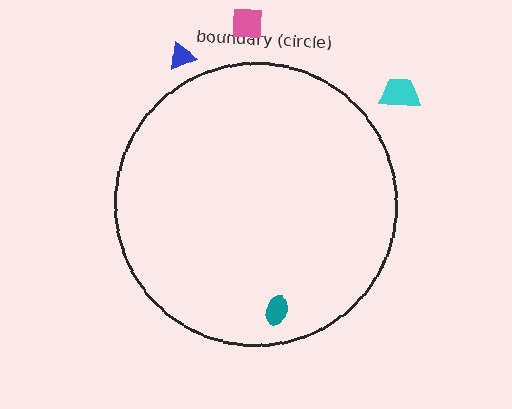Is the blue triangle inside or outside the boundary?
Outside.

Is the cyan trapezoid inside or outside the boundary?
Outside.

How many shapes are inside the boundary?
1 inside, 3 outside.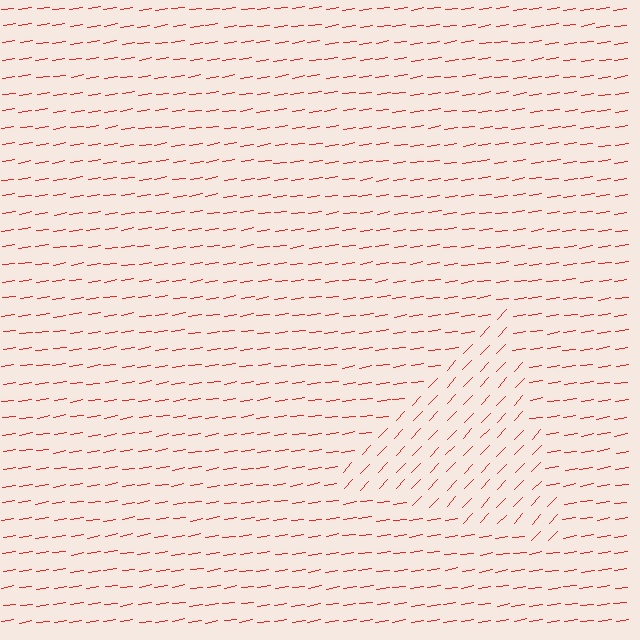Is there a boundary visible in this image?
Yes, there is a texture boundary formed by a change in line orientation.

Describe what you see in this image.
The image is filled with small red line segments. A triangle region in the image has lines oriented differently from the surrounding lines, creating a visible texture boundary.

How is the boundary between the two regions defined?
The boundary is defined purely by a change in line orientation (approximately 38 degrees difference). All lines are the same color and thickness.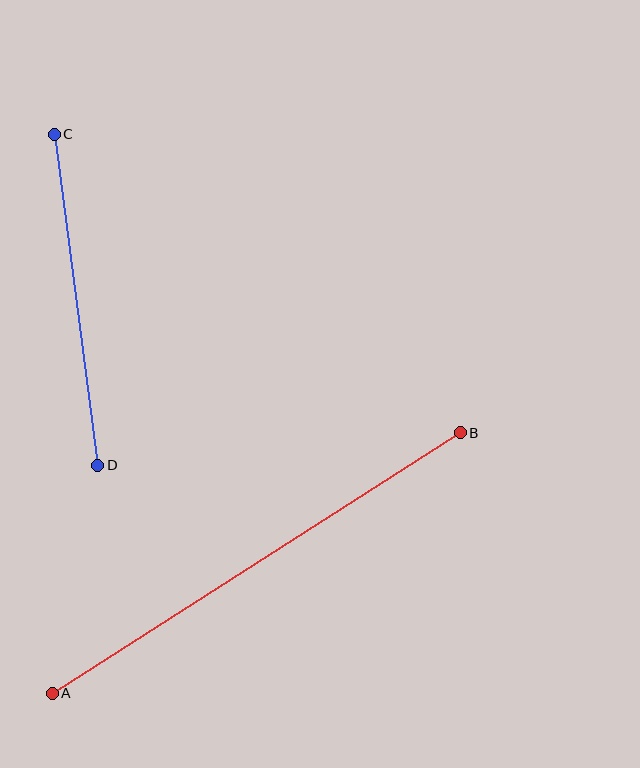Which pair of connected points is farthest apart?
Points A and B are farthest apart.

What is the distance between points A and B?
The distance is approximately 484 pixels.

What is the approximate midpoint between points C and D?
The midpoint is at approximately (76, 300) pixels.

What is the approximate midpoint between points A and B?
The midpoint is at approximately (256, 563) pixels.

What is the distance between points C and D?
The distance is approximately 334 pixels.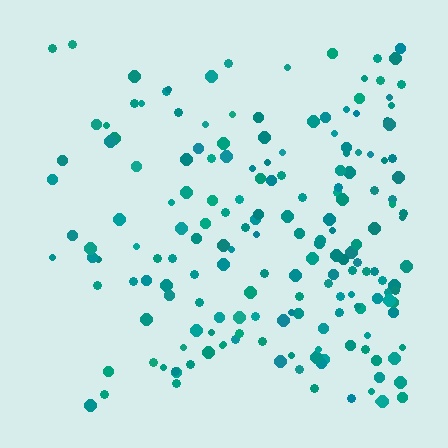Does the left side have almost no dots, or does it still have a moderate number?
Still a moderate number, just noticeably fewer than the right.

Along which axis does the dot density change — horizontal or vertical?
Horizontal.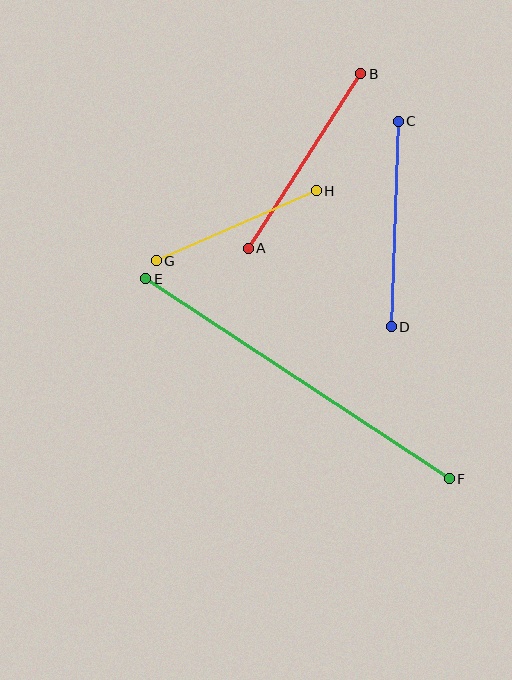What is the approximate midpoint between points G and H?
The midpoint is at approximately (236, 226) pixels.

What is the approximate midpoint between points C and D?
The midpoint is at approximately (395, 224) pixels.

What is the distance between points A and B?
The distance is approximately 208 pixels.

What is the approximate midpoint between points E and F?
The midpoint is at approximately (298, 379) pixels.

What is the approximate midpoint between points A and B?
The midpoint is at approximately (304, 161) pixels.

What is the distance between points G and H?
The distance is approximately 174 pixels.